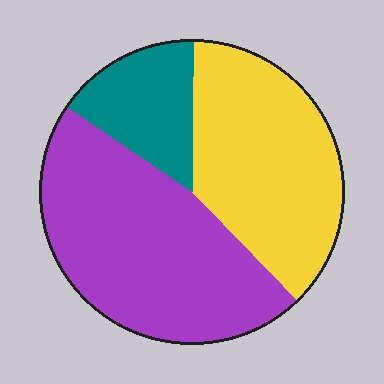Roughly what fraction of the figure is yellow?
Yellow covers around 40% of the figure.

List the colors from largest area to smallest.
From largest to smallest: purple, yellow, teal.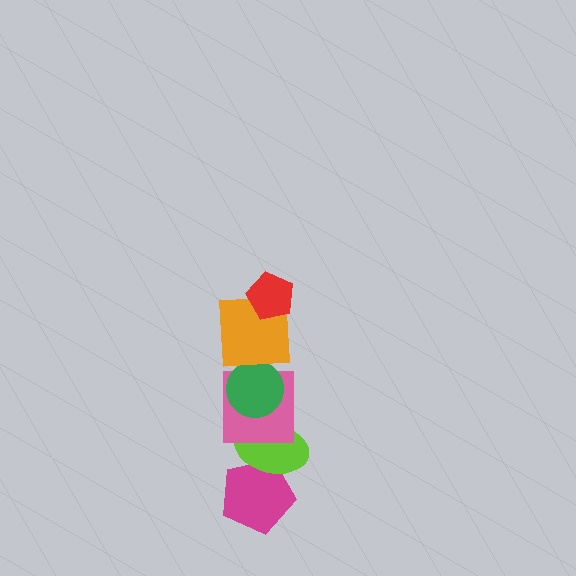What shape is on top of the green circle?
The orange square is on top of the green circle.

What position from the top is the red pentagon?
The red pentagon is 1st from the top.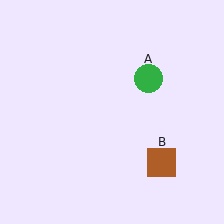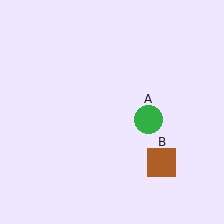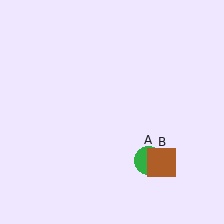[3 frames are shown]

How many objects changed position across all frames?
1 object changed position: green circle (object A).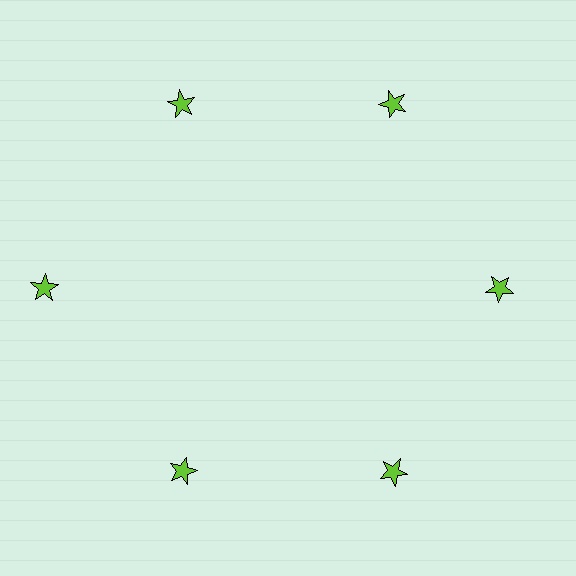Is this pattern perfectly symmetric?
No. The 6 lime stars are arranged in a ring, but one element near the 9 o'clock position is pushed outward from the center, breaking the 6-fold rotational symmetry.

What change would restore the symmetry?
The symmetry would be restored by moving it inward, back onto the ring so that all 6 stars sit at equal angles and equal distance from the center.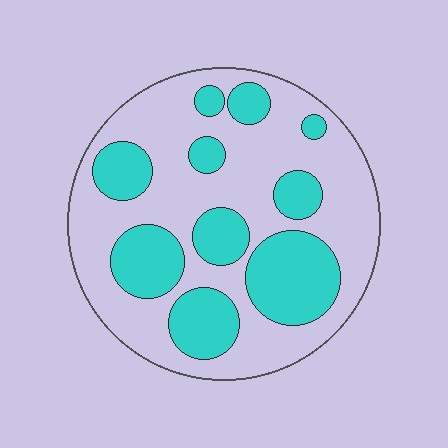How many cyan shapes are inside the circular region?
10.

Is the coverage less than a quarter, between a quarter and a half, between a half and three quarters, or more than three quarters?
Between a quarter and a half.